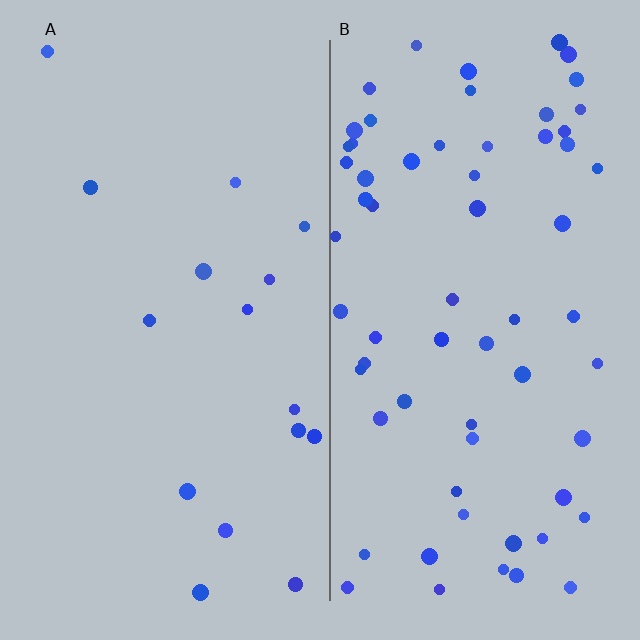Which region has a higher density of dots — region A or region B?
B (the right).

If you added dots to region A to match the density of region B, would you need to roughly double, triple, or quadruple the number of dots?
Approximately quadruple.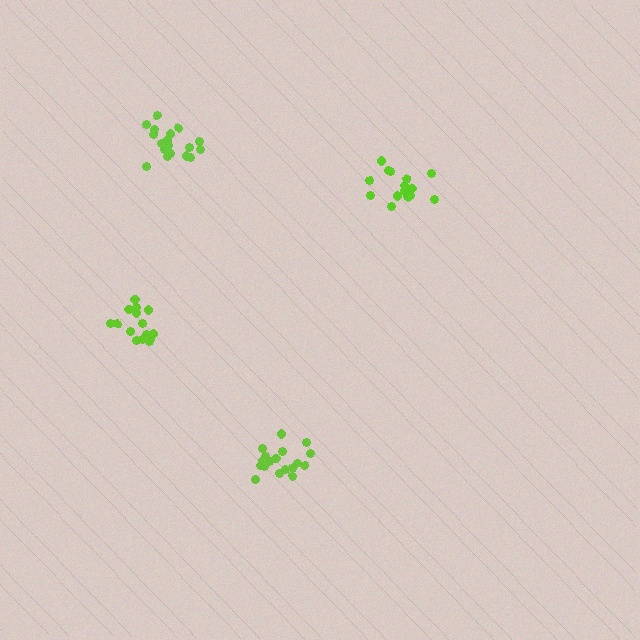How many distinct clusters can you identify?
There are 4 distinct clusters.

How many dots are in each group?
Group 1: 18 dots, Group 2: 18 dots, Group 3: 15 dots, Group 4: 15 dots (66 total).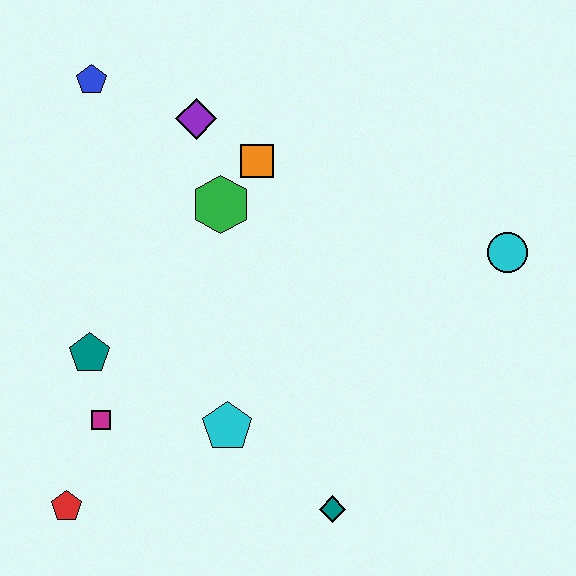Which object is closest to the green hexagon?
The orange square is closest to the green hexagon.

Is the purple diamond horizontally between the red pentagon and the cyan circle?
Yes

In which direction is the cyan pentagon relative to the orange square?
The cyan pentagon is below the orange square.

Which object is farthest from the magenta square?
The cyan circle is farthest from the magenta square.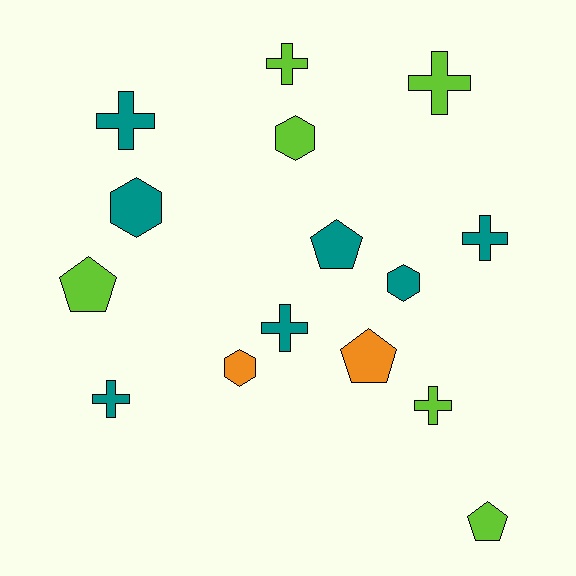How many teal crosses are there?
There are 4 teal crosses.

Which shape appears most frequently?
Cross, with 7 objects.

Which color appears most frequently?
Teal, with 7 objects.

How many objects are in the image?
There are 15 objects.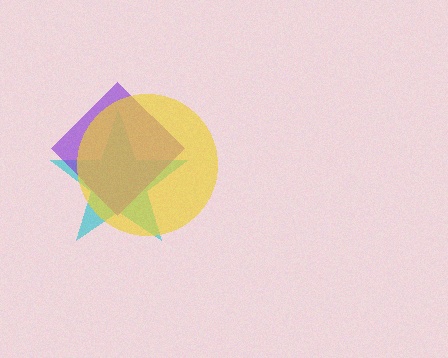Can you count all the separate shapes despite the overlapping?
Yes, there are 3 separate shapes.